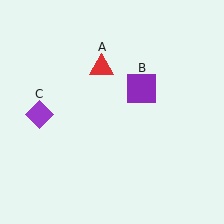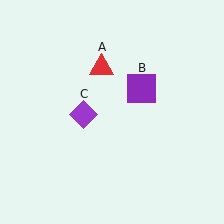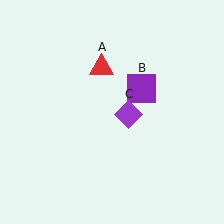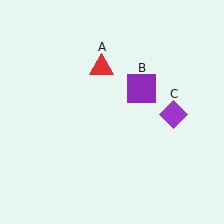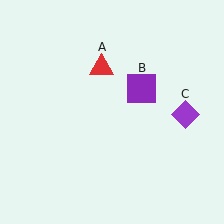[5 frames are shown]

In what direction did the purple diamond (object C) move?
The purple diamond (object C) moved right.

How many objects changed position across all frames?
1 object changed position: purple diamond (object C).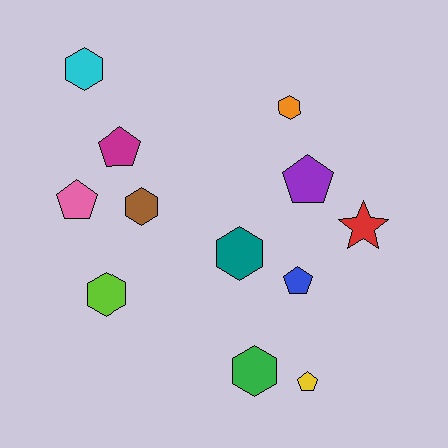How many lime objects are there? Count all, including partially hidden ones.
There is 1 lime object.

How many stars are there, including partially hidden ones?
There is 1 star.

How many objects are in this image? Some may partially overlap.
There are 12 objects.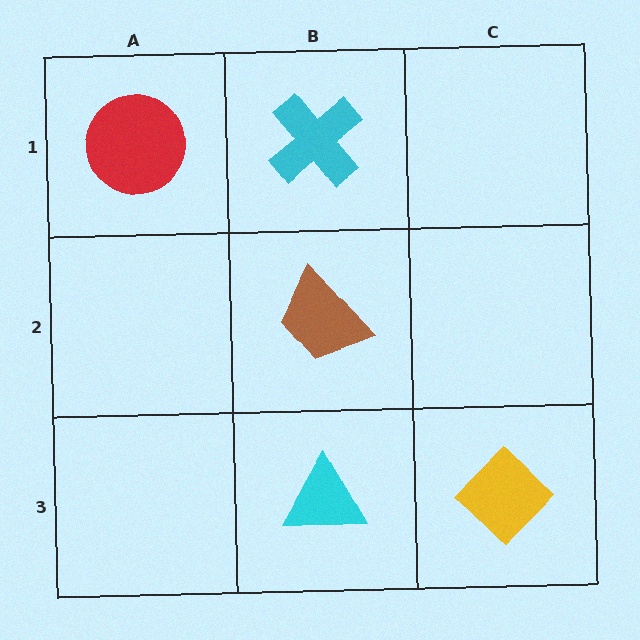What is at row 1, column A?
A red circle.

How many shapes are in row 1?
2 shapes.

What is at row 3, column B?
A cyan triangle.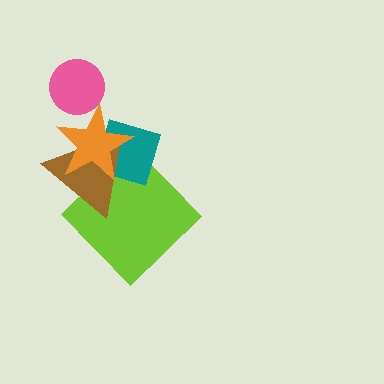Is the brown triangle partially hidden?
Yes, it is partially covered by another shape.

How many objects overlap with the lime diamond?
3 objects overlap with the lime diamond.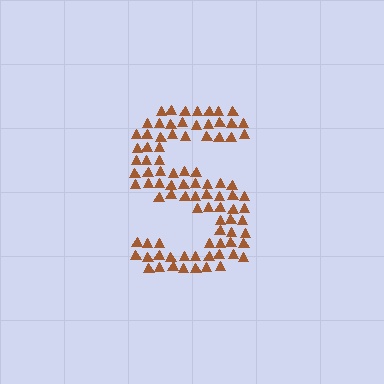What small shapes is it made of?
It is made of small triangles.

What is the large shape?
The large shape is the letter S.